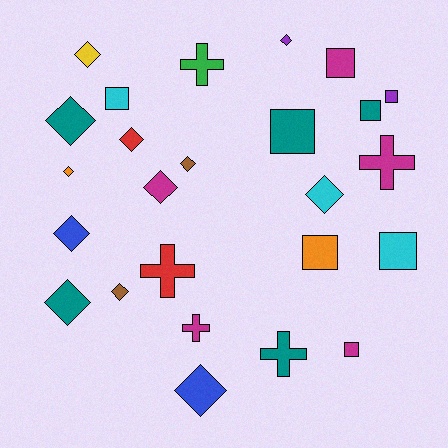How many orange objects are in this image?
There are 2 orange objects.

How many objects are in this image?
There are 25 objects.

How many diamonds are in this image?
There are 12 diamonds.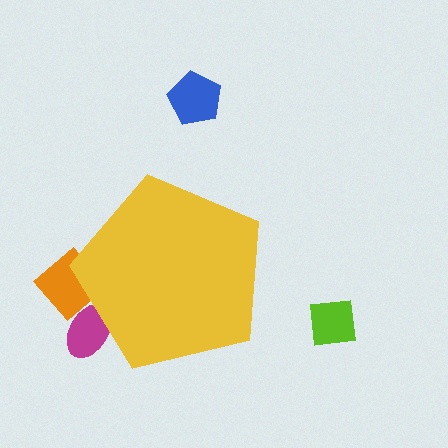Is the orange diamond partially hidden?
Yes, the orange diamond is partially hidden behind the yellow pentagon.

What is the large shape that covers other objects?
A yellow pentagon.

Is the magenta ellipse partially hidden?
Yes, the magenta ellipse is partially hidden behind the yellow pentagon.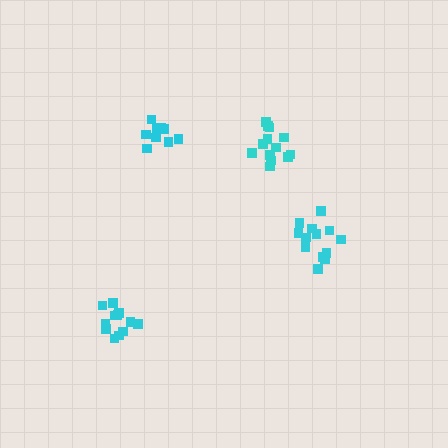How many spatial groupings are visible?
There are 4 spatial groupings.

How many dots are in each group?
Group 1: 12 dots, Group 2: 13 dots, Group 3: 9 dots, Group 4: 13 dots (47 total).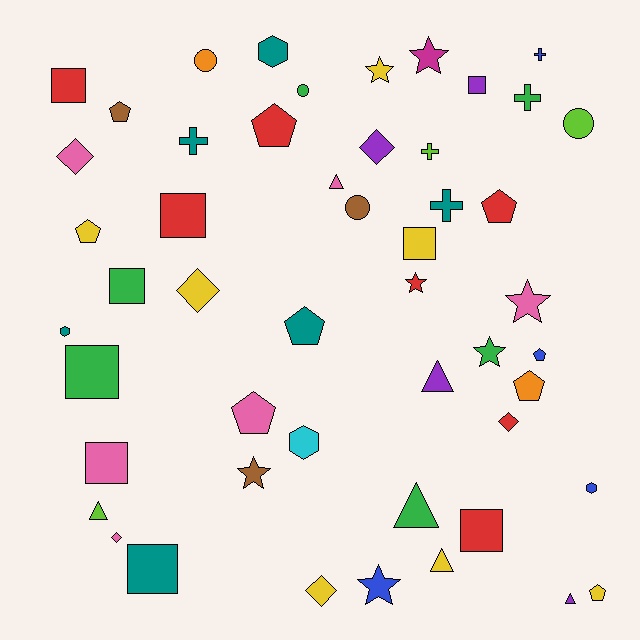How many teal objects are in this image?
There are 6 teal objects.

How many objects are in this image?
There are 50 objects.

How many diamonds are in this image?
There are 6 diamonds.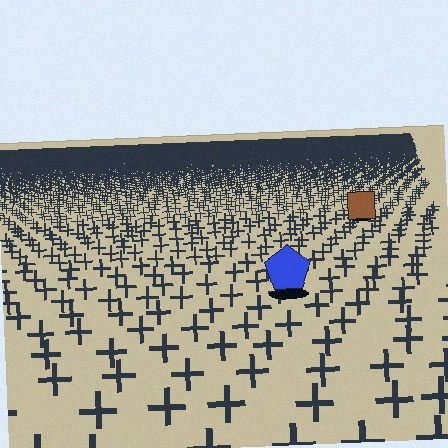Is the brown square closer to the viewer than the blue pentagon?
No. The blue pentagon is closer — you can tell from the texture gradient: the ground texture is coarser near it.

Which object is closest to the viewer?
The blue pentagon is closest. The texture marks near it are larger and more spread out.